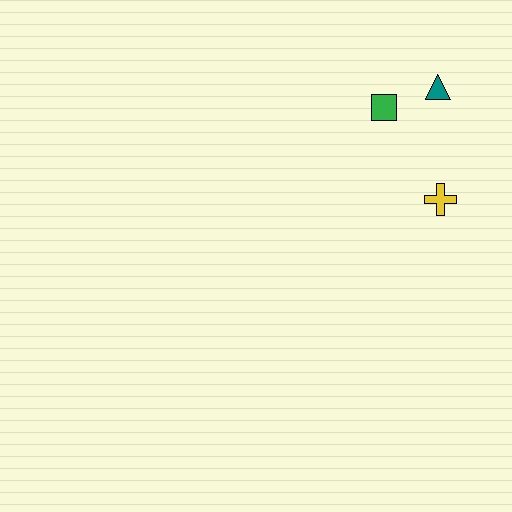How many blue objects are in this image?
There are no blue objects.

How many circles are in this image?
There are no circles.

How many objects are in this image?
There are 3 objects.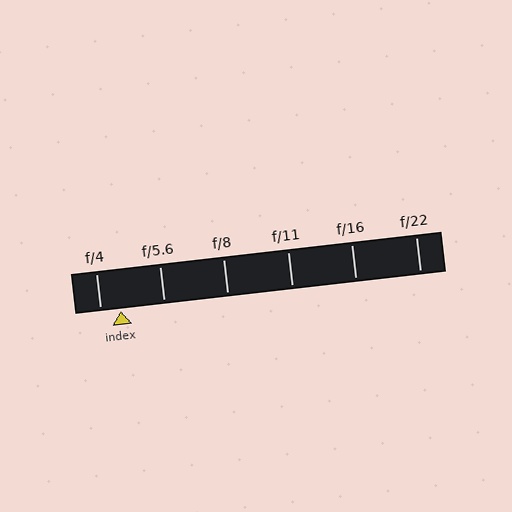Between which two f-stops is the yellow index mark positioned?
The index mark is between f/4 and f/5.6.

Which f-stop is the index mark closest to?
The index mark is closest to f/4.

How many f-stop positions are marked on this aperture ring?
There are 6 f-stop positions marked.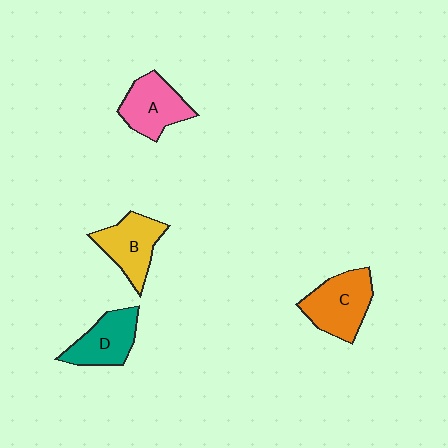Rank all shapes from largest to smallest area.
From largest to smallest: C (orange), A (pink), B (yellow), D (teal).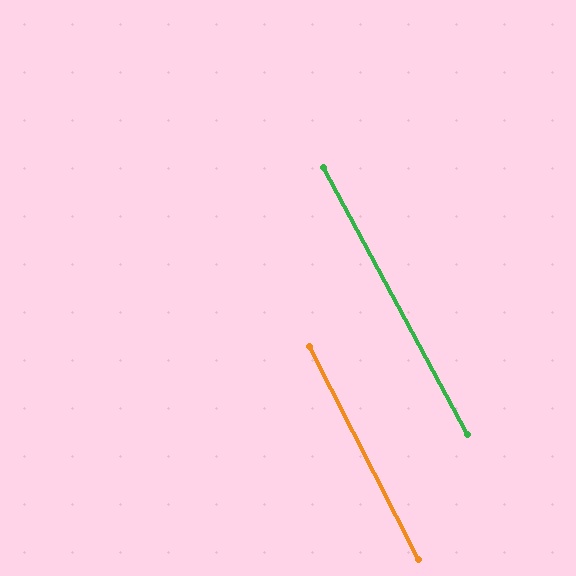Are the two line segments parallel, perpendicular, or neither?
Parallel — their directions differ by only 1.3°.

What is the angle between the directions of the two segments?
Approximately 1 degree.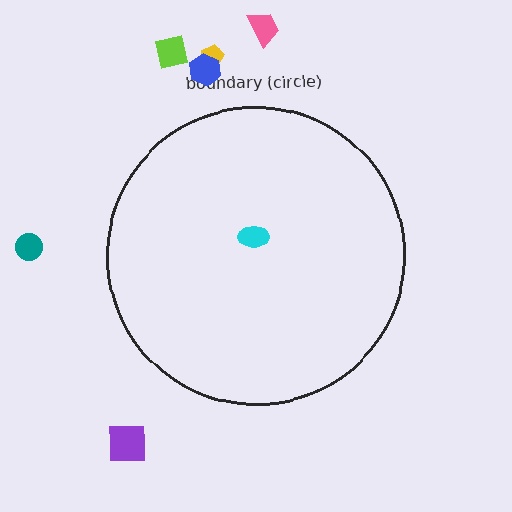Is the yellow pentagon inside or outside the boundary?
Outside.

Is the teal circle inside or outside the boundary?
Outside.